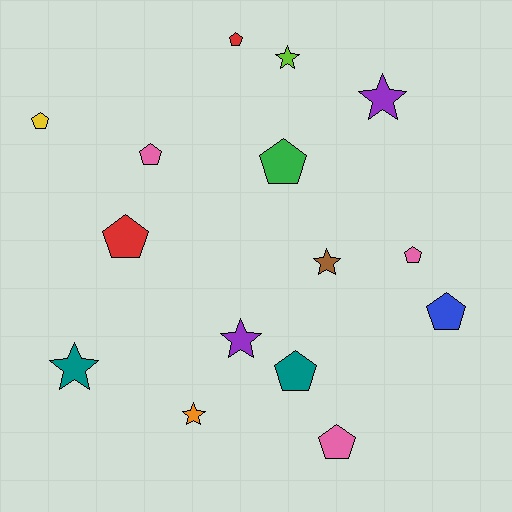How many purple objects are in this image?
There are 2 purple objects.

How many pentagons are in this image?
There are 9 pentagons.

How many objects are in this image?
There are 15 objects.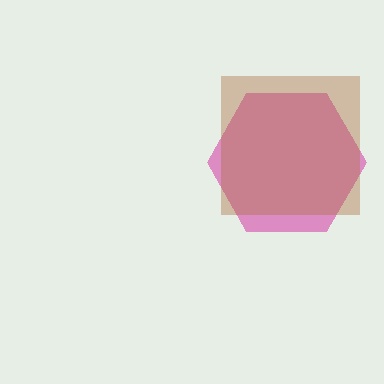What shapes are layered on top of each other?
The layered shapes are: a pink hexagon, a brown square.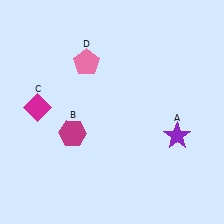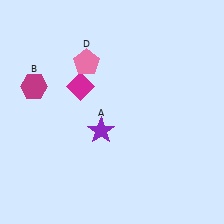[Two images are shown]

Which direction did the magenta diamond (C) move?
The magenta diamond (C) moved right.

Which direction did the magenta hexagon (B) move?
The magenta hexagon (B) moved up.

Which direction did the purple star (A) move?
The purple star (A) moved left.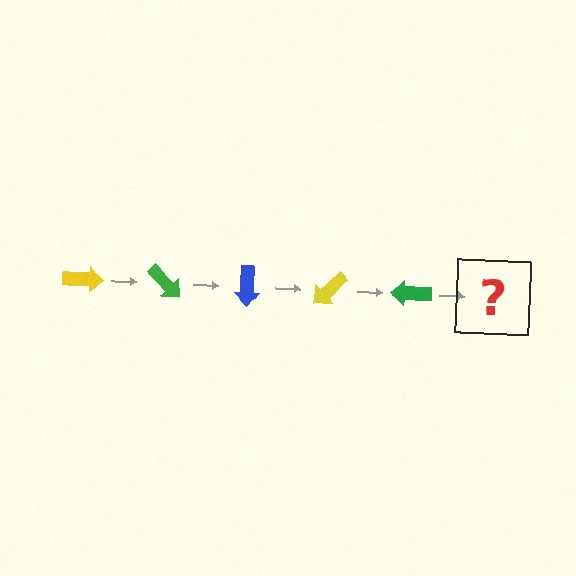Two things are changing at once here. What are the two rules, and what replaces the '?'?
The two rules are that it rotates 45 degrees each step and the color cycles through yellow, green, and blue. The '?' should be a blue arrow, rotated 225 degrees from the start.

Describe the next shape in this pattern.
It should be a blue arrow, rotated 225 degrees from the start.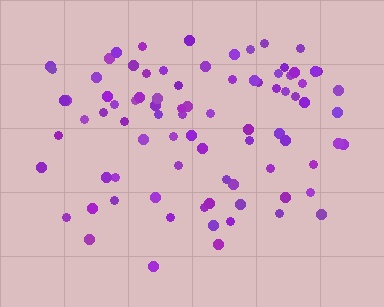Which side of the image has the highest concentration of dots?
The top.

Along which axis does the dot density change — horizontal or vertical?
Vertical.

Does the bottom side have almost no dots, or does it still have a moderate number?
Still a moderate number, just noticeably fewer than the top.